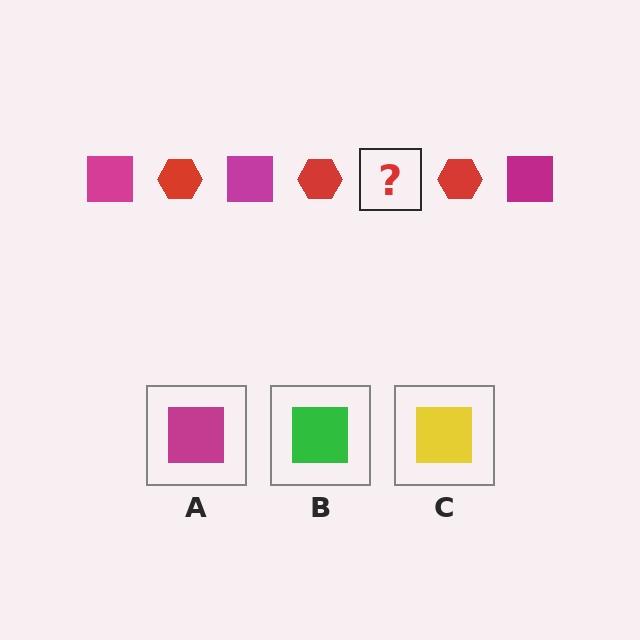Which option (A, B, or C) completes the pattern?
A.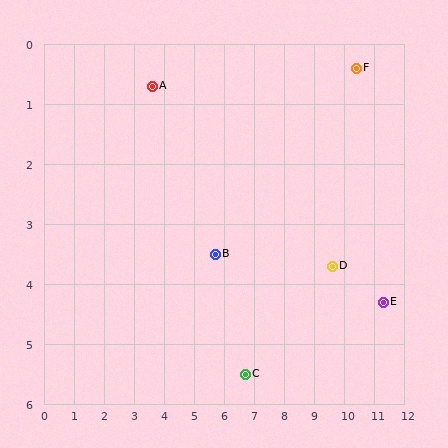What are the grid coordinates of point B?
Point B is at approximately (5.7, 3.5).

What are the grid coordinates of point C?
Point C is at approximately (6.7, 5.5).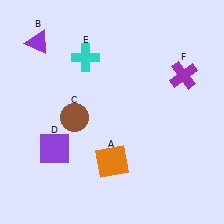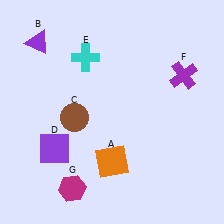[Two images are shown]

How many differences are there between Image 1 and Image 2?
There is 1 difference between the two images.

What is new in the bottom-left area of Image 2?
A magenta hexagon (G) was added in the bottom-left area of Image 2.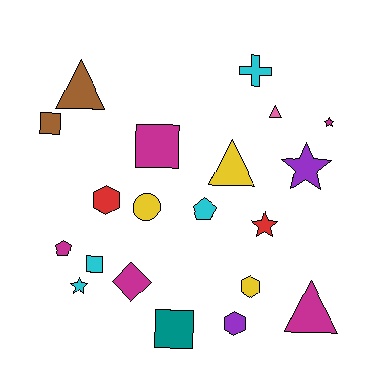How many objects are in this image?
There are 20 objects.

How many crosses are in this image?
There is 1 cross.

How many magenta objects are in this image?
There are 5 magenta objects.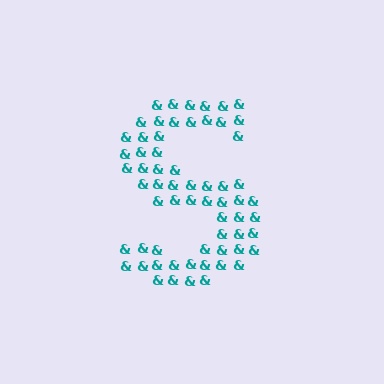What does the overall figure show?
The overall figure shows the letter S.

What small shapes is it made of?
It is made of small ampersands.